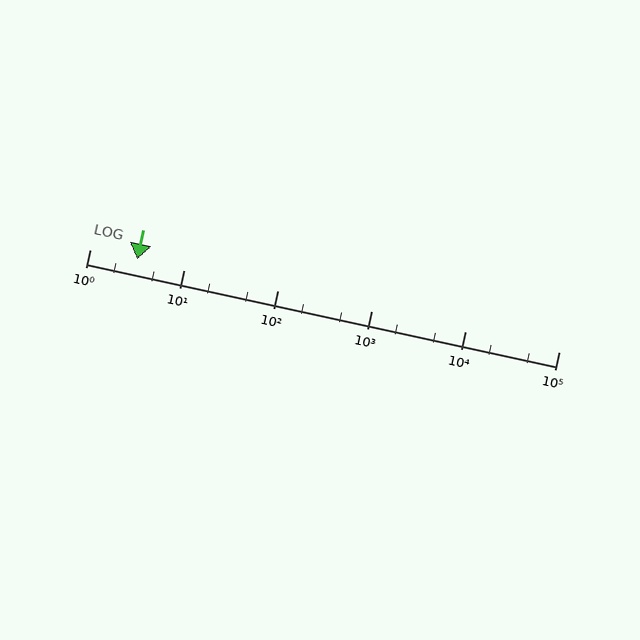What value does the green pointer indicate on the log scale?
The pointer indicates approximately 3.2.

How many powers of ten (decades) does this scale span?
The scale spans 5 decades, from 1 to 100000.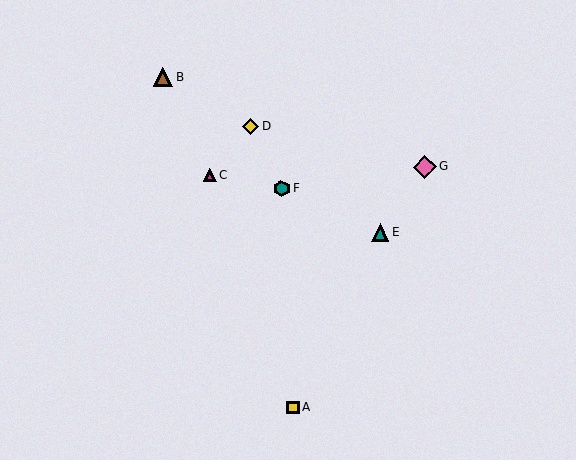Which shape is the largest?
The pink diamond (labeled G) is the largest.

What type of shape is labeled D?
Shape D is a yellow diamond.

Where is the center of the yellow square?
The center of the yellow square is at (293, 407).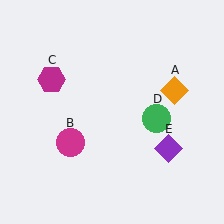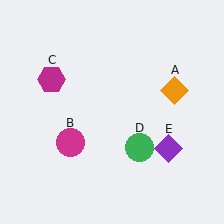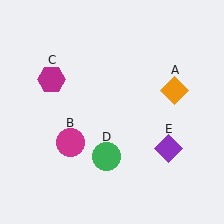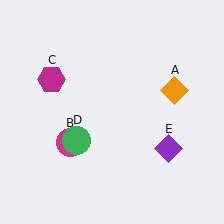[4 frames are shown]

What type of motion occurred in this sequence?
The green circle (object D) rotated clockwise around the center of the scene.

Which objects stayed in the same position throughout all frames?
Orange diamond (object A) and magenta circle (object B) and magenta hexagon (object C) and purple diamond (object E) remained stationary.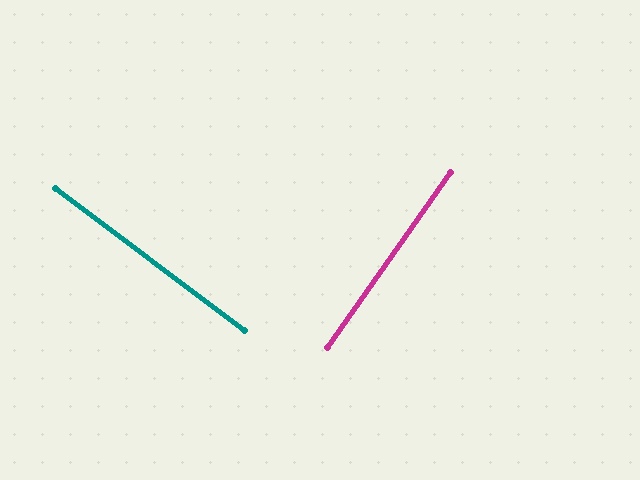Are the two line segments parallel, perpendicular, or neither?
Perpendicular — they meet at approximately 88°.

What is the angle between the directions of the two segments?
Approximately 88 degrees.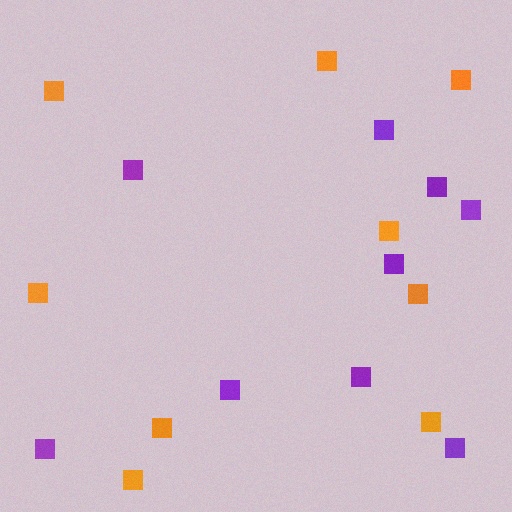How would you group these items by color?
There are 2 groups: one group of orange squares (9) and one group of purple squares (9).